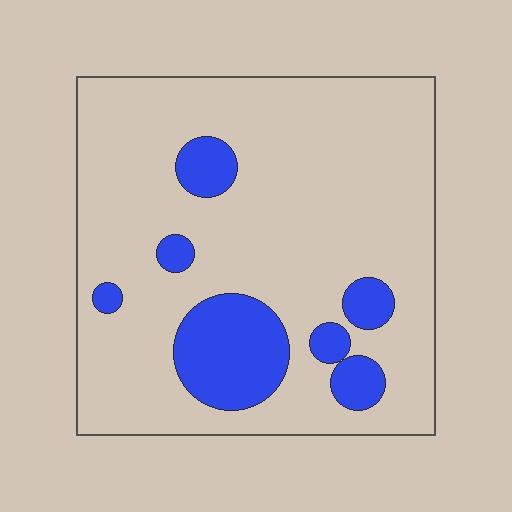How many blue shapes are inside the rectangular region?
7.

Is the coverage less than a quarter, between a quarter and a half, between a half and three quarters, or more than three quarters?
Less than a quarter.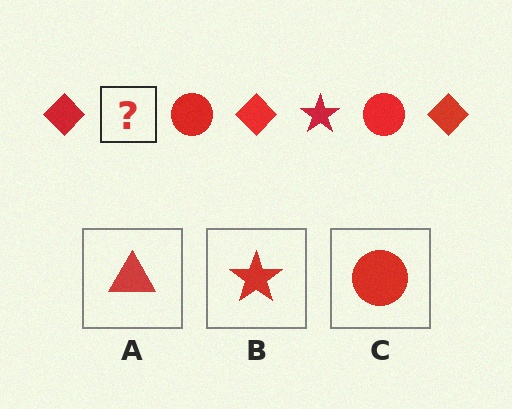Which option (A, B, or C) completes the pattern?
B.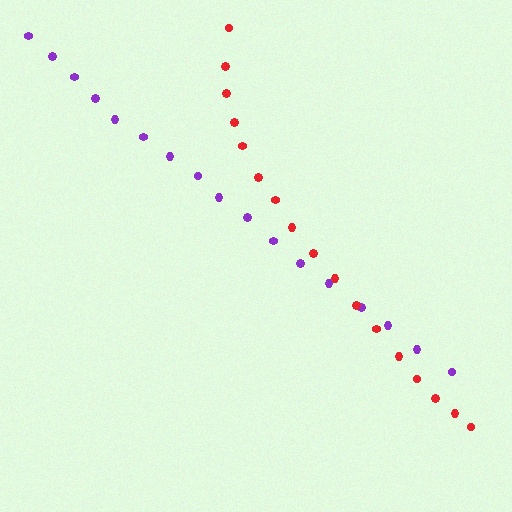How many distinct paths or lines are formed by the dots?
There are 2 distinct paths.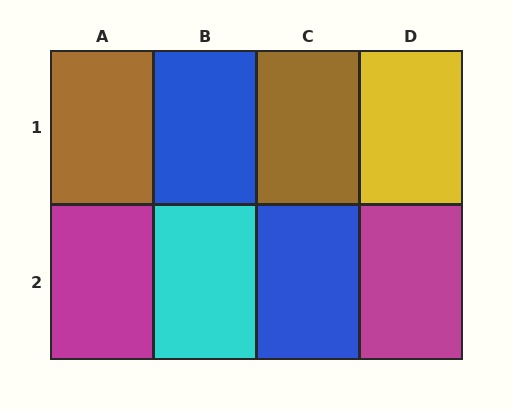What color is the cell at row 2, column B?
Cyan.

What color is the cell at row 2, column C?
Blue.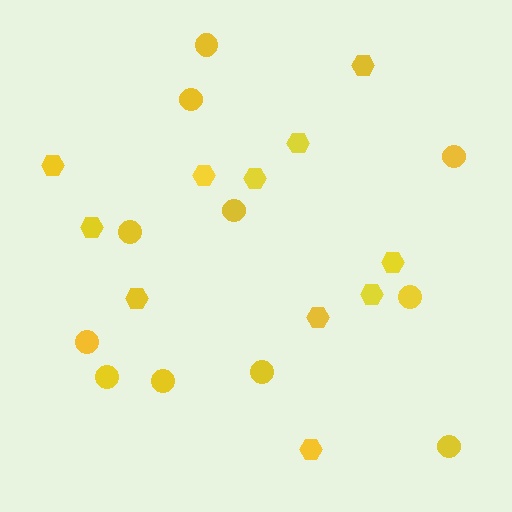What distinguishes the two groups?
There are 2 groups: one group of circles (11) and one group of hexagons (11).